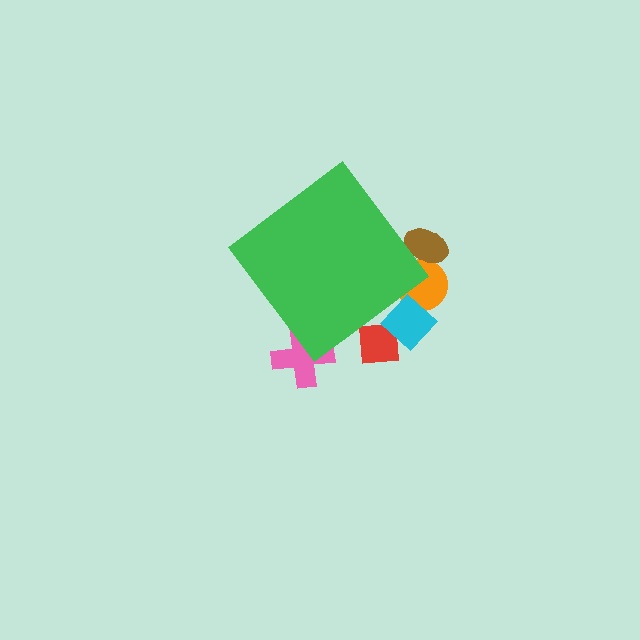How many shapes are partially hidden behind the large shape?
5 shapes are partially hidden.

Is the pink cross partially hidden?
Yes, the pink cross is partially hidden behind the green diamond.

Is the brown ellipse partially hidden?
Yes, the brown ellipse is partially hidden behind the green diamond.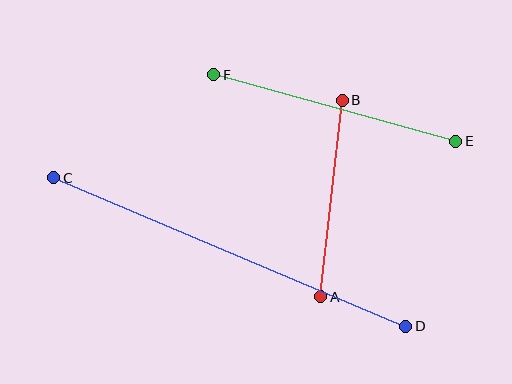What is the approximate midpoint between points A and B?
The midpoint is at approximately (331, 198) pixels.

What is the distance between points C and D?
The distance is approximately 382 pixels.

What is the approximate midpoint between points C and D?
The midpoint is at approximately (230, 252) pixels.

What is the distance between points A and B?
The distance is approximately 198 pixels.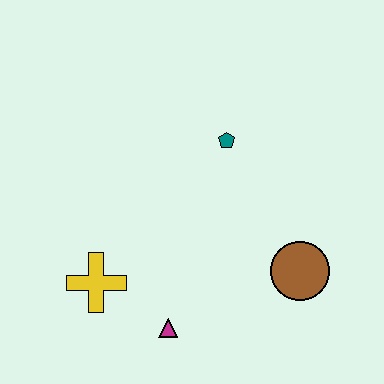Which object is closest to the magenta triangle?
The yellow cross is closest to the magenta triangle.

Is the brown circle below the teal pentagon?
Yes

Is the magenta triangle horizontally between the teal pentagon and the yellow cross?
Yes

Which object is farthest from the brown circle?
The yellow cross is farthest from the brown circle.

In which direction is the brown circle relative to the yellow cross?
The brown circle is to the right of the yellow cross.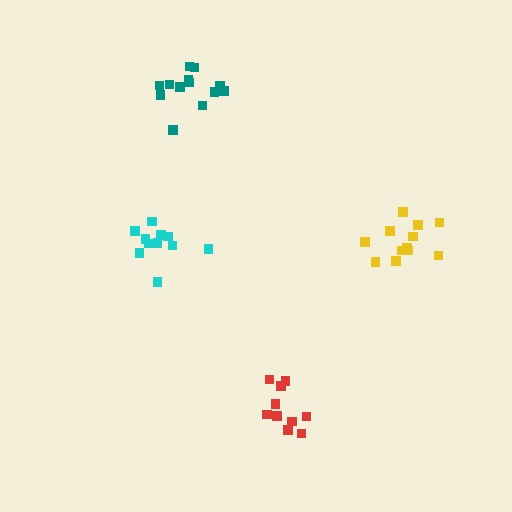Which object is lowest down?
The red cluster is bottommost.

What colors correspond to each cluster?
The clusters are colored: teal, red, cyan, yellow.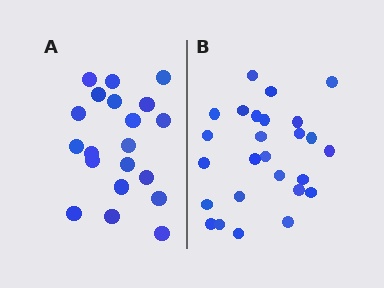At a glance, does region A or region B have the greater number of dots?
Region B (the right region) has more dots.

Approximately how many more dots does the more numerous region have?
Region B has about 6 more dots than region A.